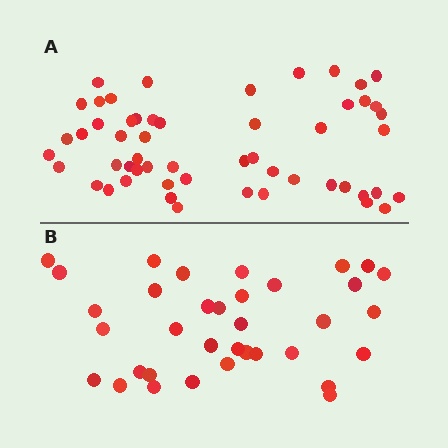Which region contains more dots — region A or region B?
Region A (the top region) has more dots.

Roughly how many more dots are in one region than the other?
Region A has approximately 20 more dots than region B.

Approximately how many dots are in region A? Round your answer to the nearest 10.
About 50 dots. (The exact count is 54, which rounds to 50.)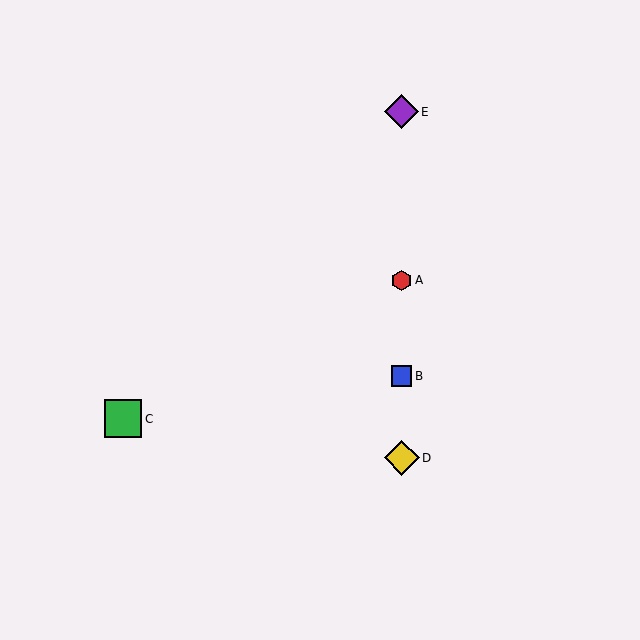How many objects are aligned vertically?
4 objects (A, B, D, E) are aligned vertically.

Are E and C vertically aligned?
No, E is at x≈402 and C is at x≈123.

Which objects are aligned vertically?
Objects A, B, D, E are aligned vertically.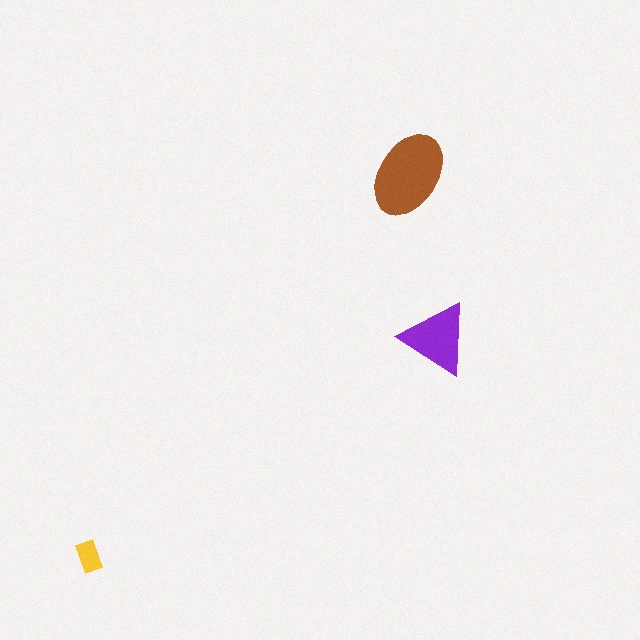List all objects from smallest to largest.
The yellow rectangle, the purple triangle, the brown ellipse.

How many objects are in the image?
There are 3 objects in the image.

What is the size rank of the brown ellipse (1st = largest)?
1st.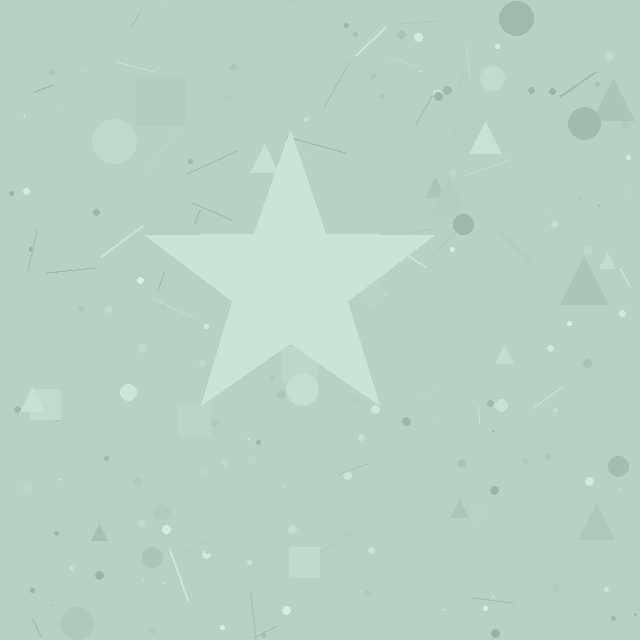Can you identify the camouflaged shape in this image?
The camouflaged shape is a star.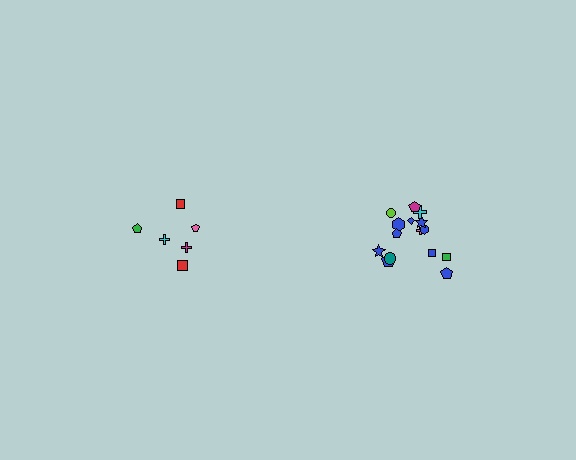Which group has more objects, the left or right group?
The right group.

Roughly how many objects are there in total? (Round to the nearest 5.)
Roughly 20 objects in total.